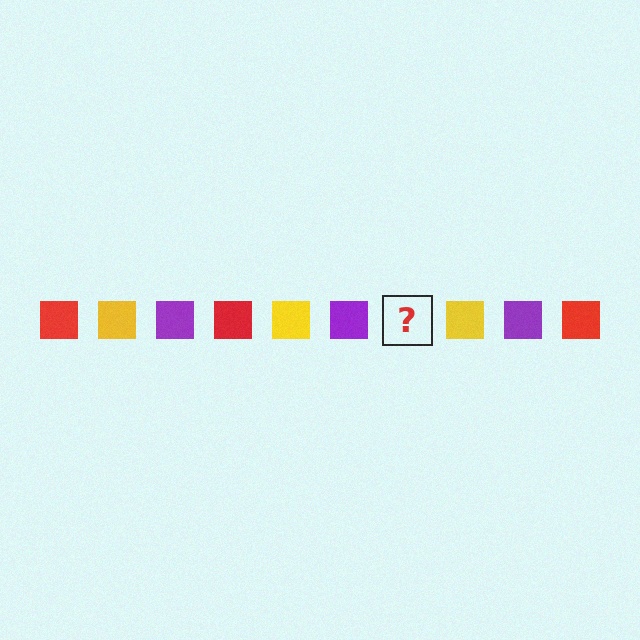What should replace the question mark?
The question mark should be replaced with a red square.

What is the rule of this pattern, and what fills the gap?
The rule is that the pattern cycles through red, yellow, purple squares. The gap should be filled with a red square.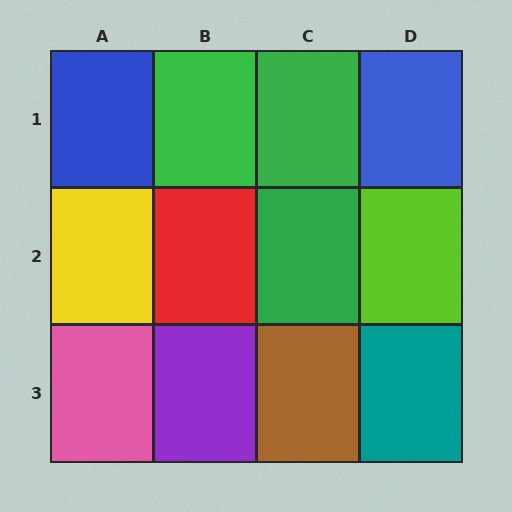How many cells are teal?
1 cell is teal.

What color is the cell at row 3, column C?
Brown.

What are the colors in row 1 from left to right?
Blue, green, green, blue.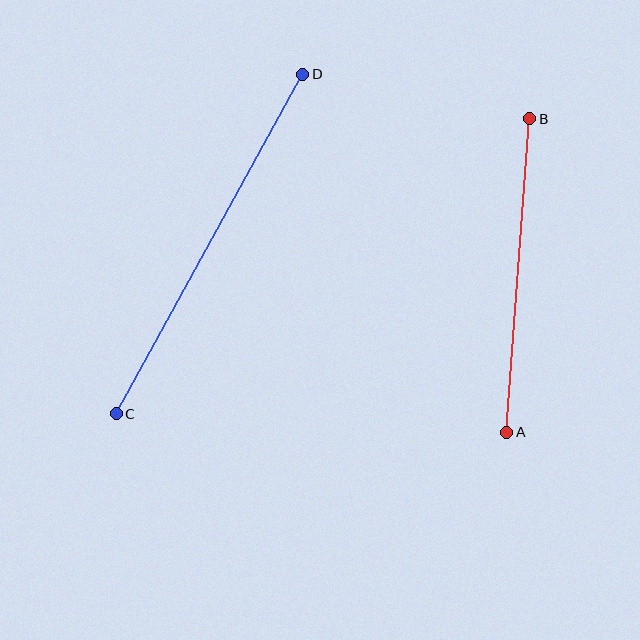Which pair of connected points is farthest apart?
Points C and D are farthest apart.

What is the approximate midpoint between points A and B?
The midpoint is at approximately (518, 275) pixels.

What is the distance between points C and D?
The distance is approximately 387 pixels.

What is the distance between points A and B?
The distance is approximately 315 pixels.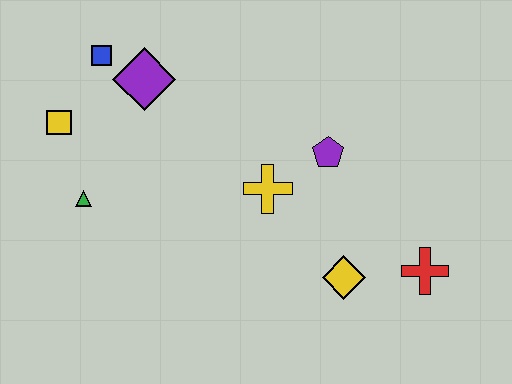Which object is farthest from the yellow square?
The red cross is farthest from the yellow square.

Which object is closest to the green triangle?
The yellow square is closest to the green triangle.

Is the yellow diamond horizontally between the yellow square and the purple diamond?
No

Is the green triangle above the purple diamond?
No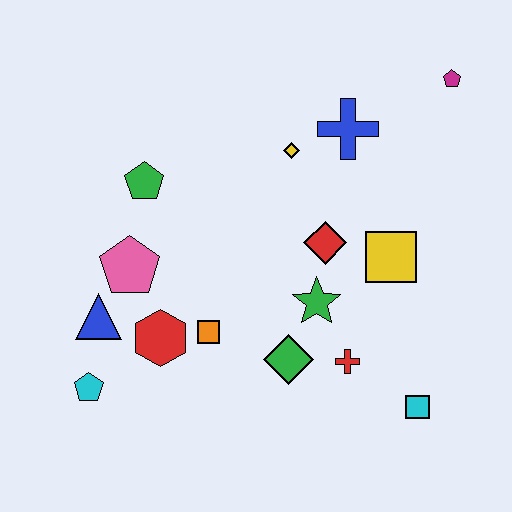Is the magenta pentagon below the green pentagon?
No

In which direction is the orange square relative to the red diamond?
The orange square is to the left of the red diamond.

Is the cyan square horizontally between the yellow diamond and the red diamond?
No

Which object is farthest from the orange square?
The magenta pentagon is farthest from the orange square.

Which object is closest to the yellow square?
The red diamond is closest to the yellow square.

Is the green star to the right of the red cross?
No